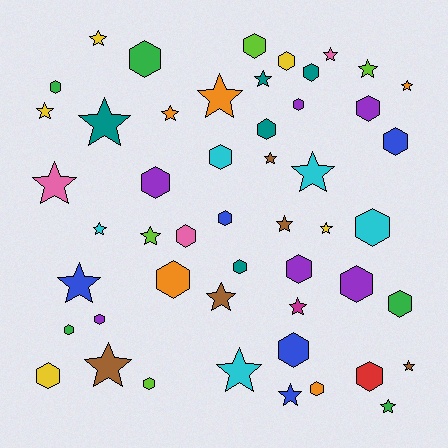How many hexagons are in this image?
There are 26 hexagons.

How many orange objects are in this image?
There are 5 orange objects.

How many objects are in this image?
There are 50 objects.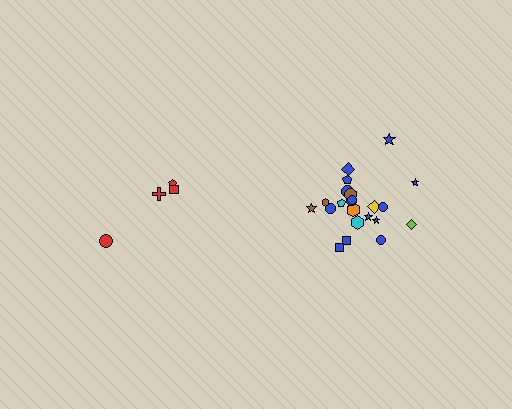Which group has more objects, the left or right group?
The right group.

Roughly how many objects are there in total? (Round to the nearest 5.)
Roughly 30 objects in total.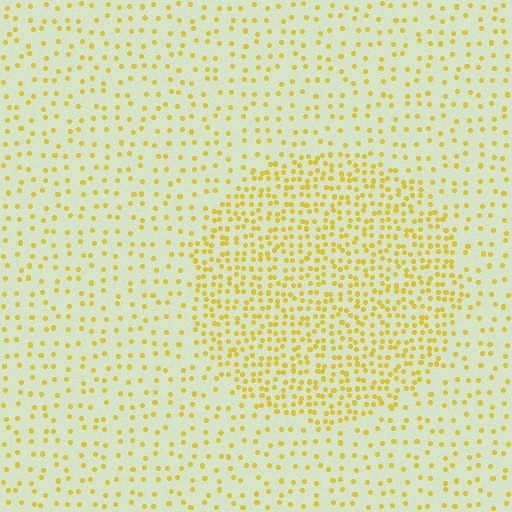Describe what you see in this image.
The image contains small yellow elements arranged at two different densities. A circle-shaped region is visible where the elements are more densely packed than the surrounding area.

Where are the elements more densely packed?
The elements are more densely packed inside the circle boundary.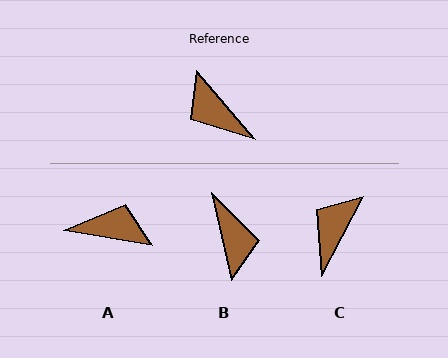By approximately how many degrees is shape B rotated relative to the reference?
Approximately 152 degrees counter-clockwise.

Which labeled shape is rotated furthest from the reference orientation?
B, about 152 degrees away.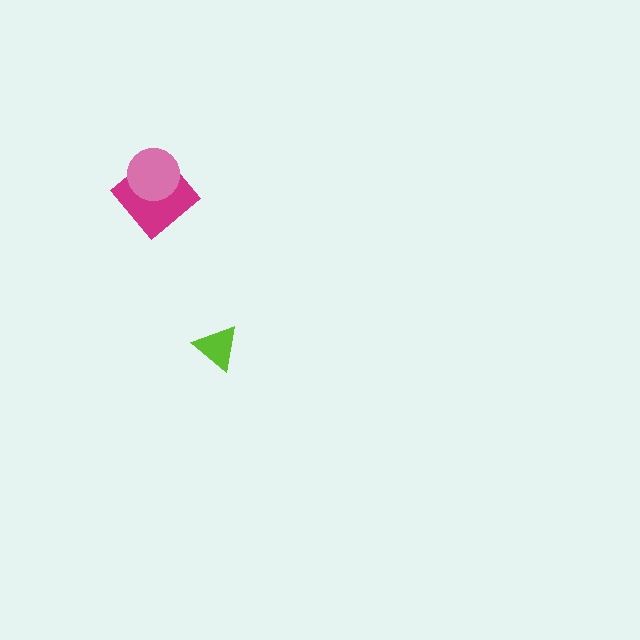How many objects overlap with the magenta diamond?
1 object overlaps with the magenta diamond.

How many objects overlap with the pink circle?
1 object overlaps with the pink circle.